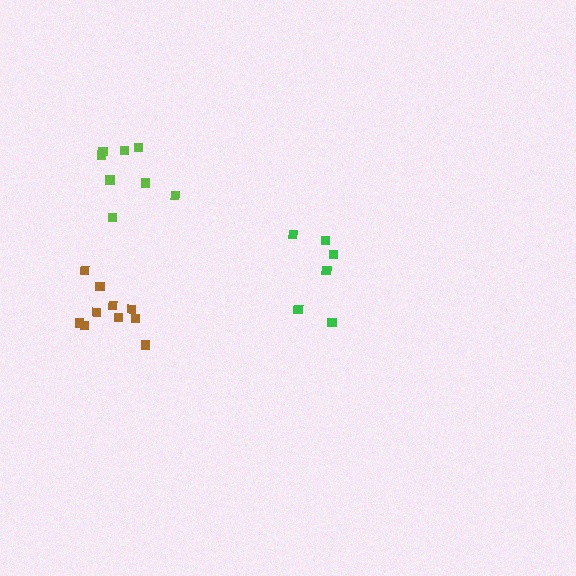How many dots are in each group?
Group 1: 6 dots, Group 2: 8 dots, Group 3: 10 dots (24 total).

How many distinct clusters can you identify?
There are 3 distinct clusters.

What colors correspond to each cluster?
The clusters are colored: green, lime, brown.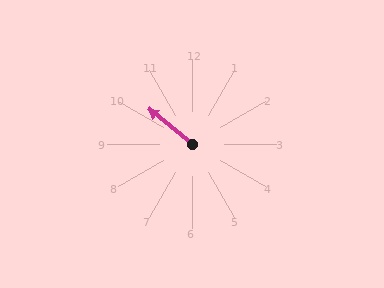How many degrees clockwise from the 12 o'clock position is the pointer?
Approximately 309 degrees.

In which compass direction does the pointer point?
Northwest.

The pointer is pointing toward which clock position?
Roughly 10 o'clock.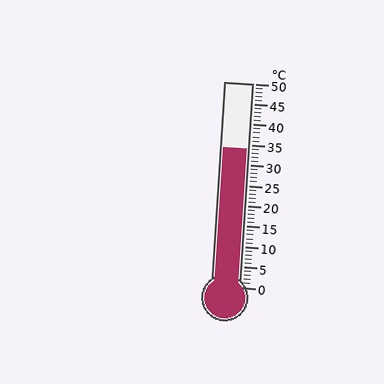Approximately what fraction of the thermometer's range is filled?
The thermometer is filled to approximately 70% of its range.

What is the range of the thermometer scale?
The thermometer scale ranges from 0°C to 50°C.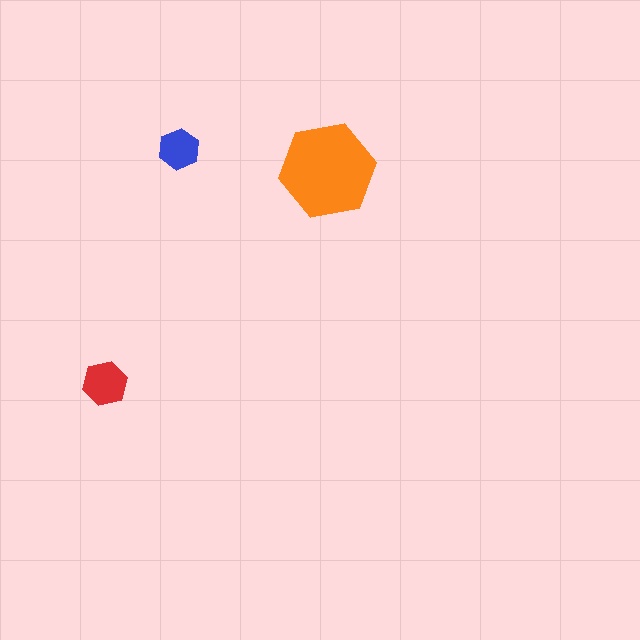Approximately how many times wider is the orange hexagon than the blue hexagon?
About 2.5 times wider.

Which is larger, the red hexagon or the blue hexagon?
The red one.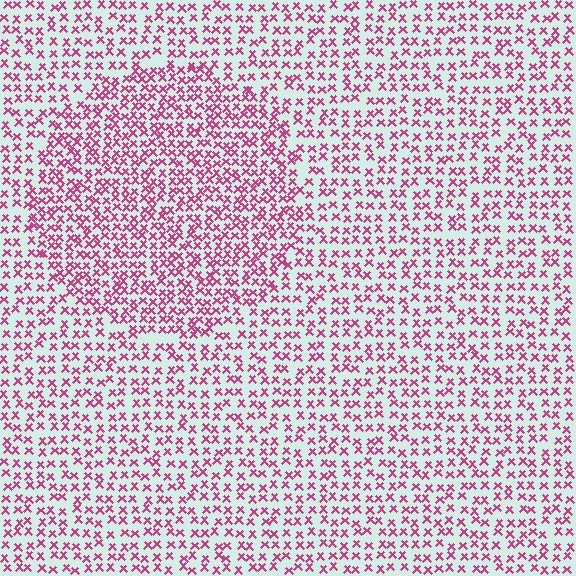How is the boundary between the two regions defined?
The boundary is defined by a change in element density (approximately 1.6x ratio). All elements are the same color, size, and shape.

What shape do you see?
I see a circle.